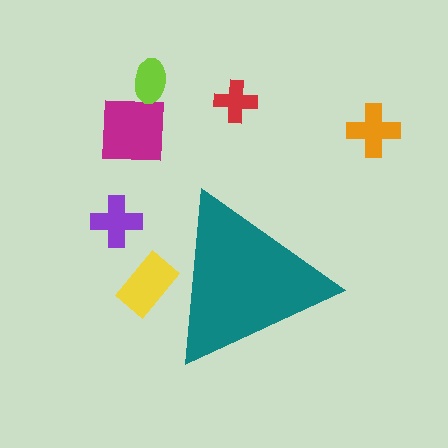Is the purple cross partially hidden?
No, the purple cross is fully visible.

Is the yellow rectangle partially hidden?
Yes, the yellow rectangle is partially hidden behind the teal triangle.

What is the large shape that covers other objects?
A teal triangle.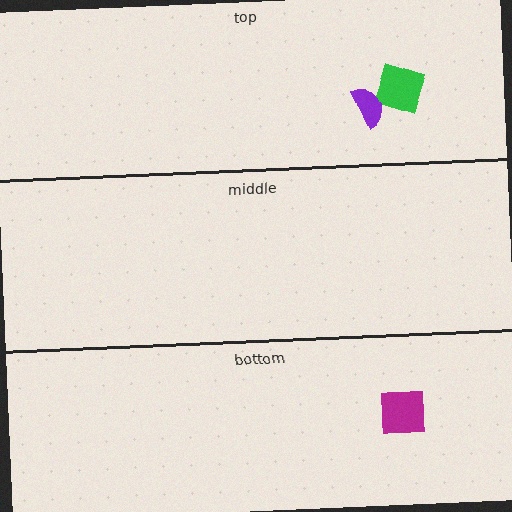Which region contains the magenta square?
The bottom region.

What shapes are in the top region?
The green diamond, the purple semicircle.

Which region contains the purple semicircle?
The top region.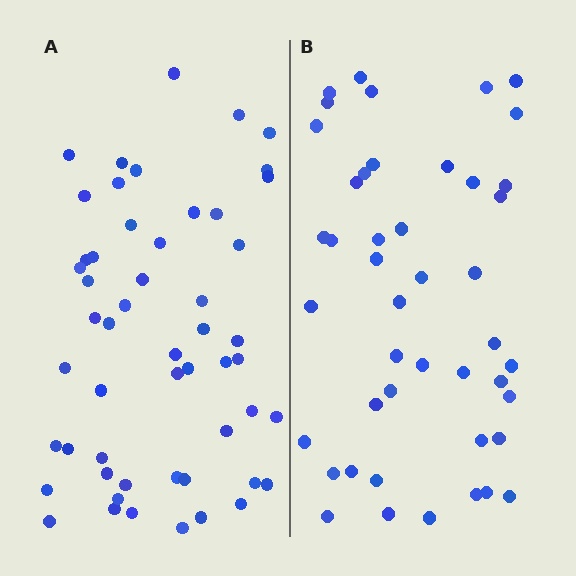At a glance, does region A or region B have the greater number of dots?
Region A (the left region) has more dots.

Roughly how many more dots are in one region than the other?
Region A has roughly 8 or so more dots than region B.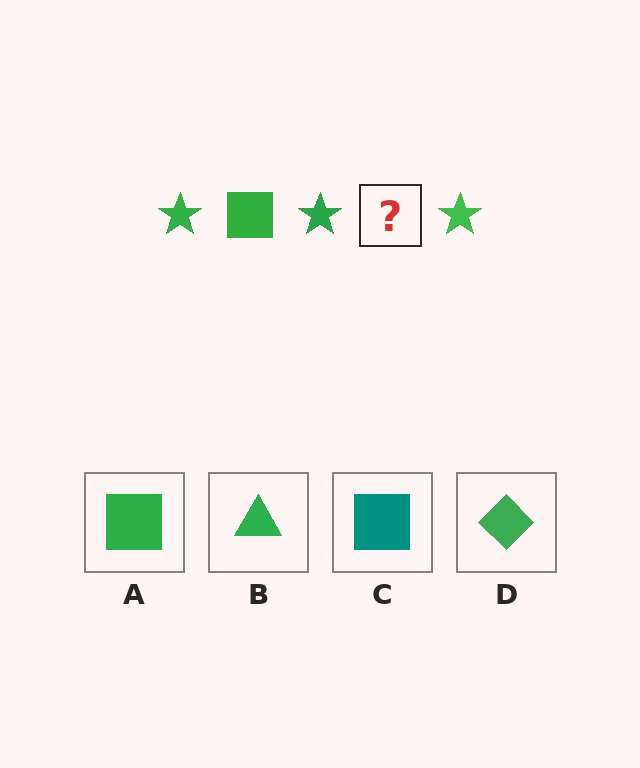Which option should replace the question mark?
Option A.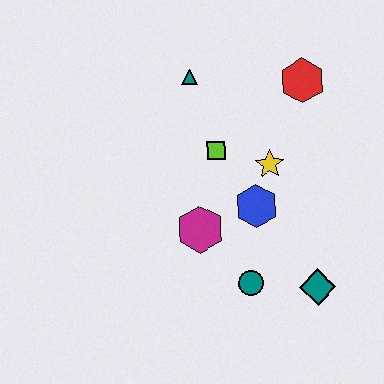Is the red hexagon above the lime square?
Yes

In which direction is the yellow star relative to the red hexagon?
The yellow star is below the red hexagon.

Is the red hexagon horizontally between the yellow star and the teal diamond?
Yes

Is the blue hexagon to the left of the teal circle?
No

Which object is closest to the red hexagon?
The yellow star is closest to the red hexagon.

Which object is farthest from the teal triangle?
The teal diamond is farthest from the teal triangle.